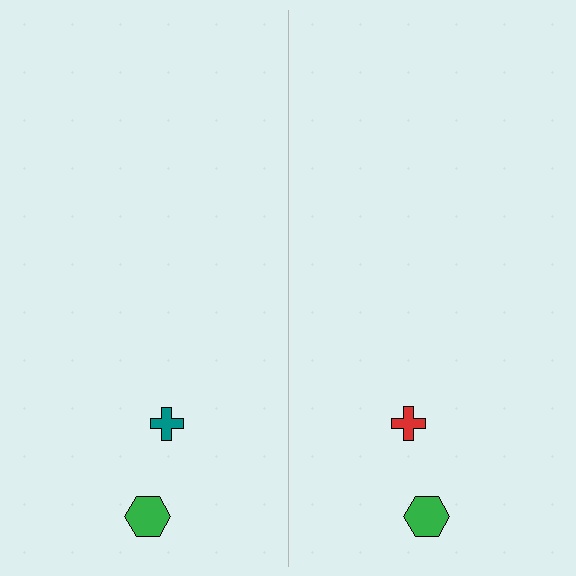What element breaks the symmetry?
The red cross on the right side breaks the symmetry — its mirror counterpart is teal.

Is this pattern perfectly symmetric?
No, the pattern is not perfectly symmetric. The red cross on the right side breaks the symmetry — its mirror counterpart is teal.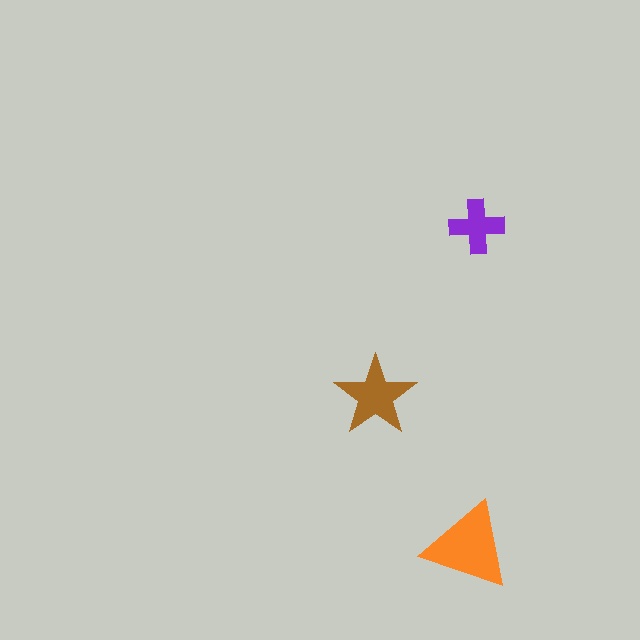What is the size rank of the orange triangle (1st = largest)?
1st.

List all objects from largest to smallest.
The orange triangle, the brown star, the purple cross.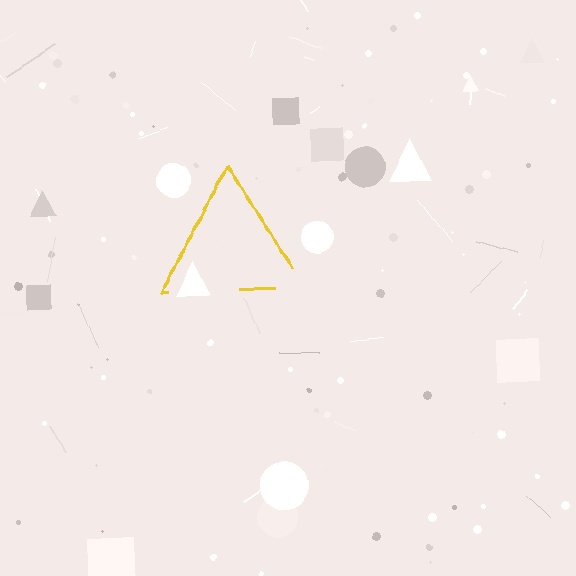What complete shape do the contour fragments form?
The contour fragments form a triangle.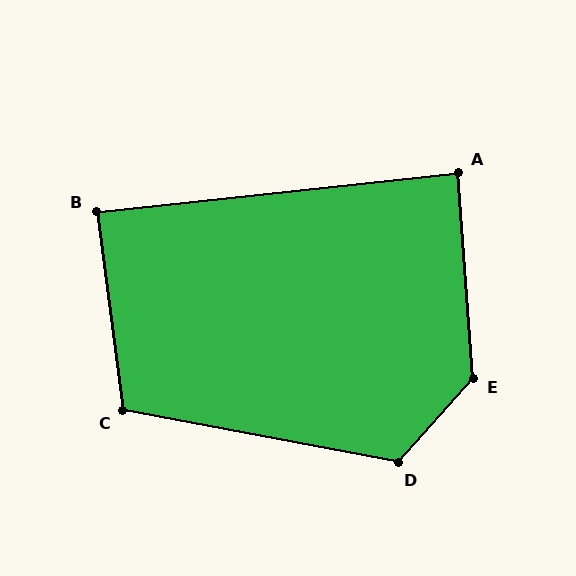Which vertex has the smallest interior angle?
A, at approximately 88 degrees.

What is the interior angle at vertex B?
Approximately 89 degrees (approximately right).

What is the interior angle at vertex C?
Approximately 108 degrees (obtuse).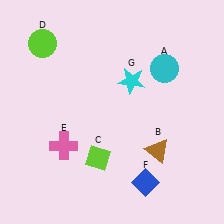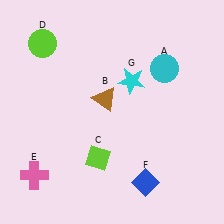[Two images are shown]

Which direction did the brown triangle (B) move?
The brown triangle (B) moved left.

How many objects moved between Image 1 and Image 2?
2 objects moved between the two images.